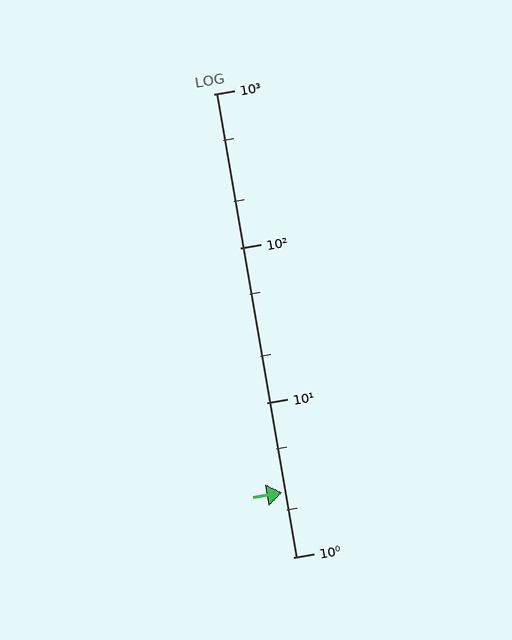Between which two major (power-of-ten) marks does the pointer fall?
The pointer is between 1 and 10.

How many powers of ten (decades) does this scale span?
The scale spans 3 decades, from 1 to 1000.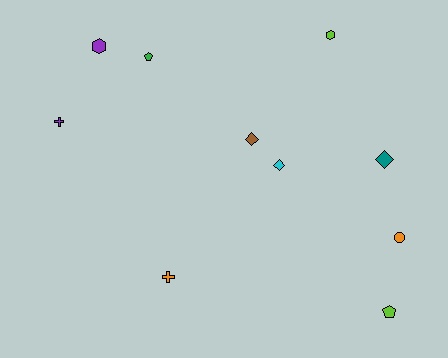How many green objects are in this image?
There is 1 green object.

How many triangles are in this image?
There are no triangles.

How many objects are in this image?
There are 10 objects.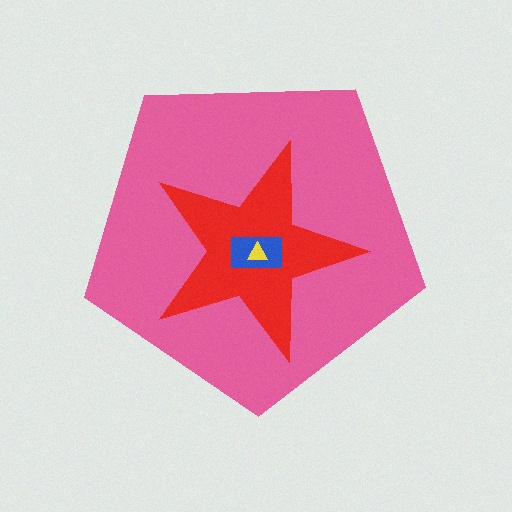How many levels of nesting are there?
4.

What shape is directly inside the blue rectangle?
The yellow triangle.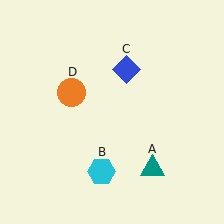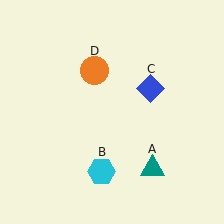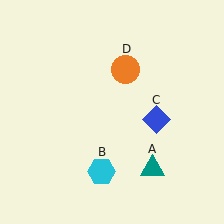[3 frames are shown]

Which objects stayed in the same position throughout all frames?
Teal triangle (object A) and cyan hexagon (object B) remained stationary.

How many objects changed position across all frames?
2 objects changed position: blue diamond (object C), orange circle (object D).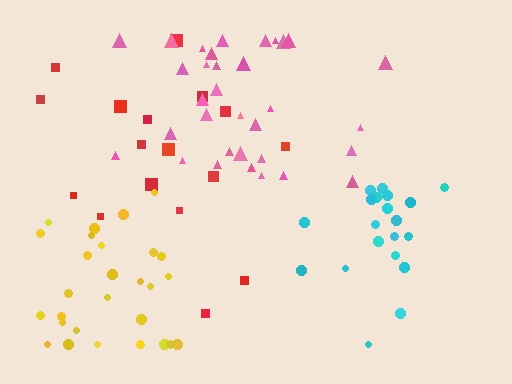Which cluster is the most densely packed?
Cyan.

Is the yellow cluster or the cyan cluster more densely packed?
Cyan.